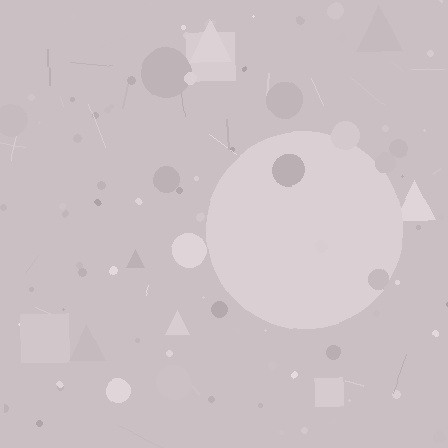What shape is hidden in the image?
A circle is hidden in the image.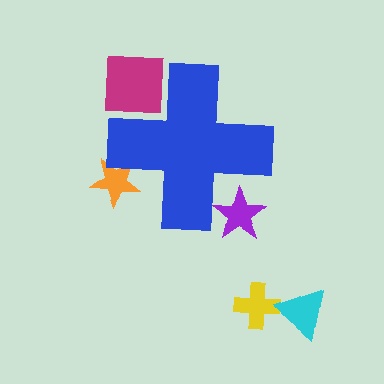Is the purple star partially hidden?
Yes, the purple star is partially hidden behind the blue cross.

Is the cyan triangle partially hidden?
No, the cyan triangle is fully visible.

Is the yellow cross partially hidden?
No, the yellow cross is fully visible.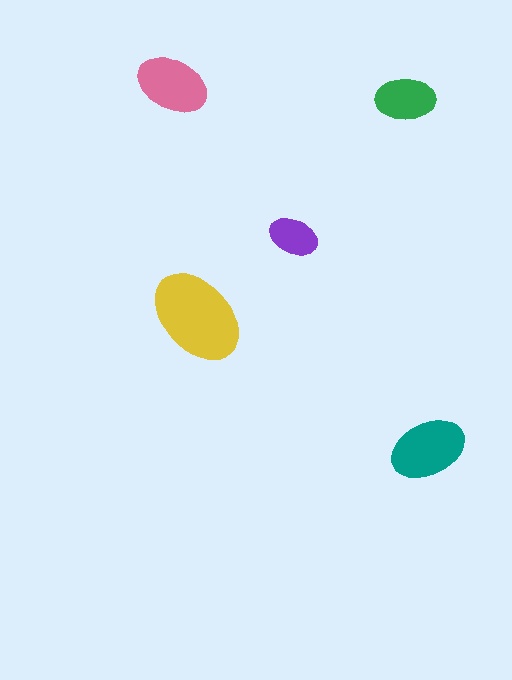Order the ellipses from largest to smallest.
the yellow one, the teal one, the pink one, the green one, the purple one.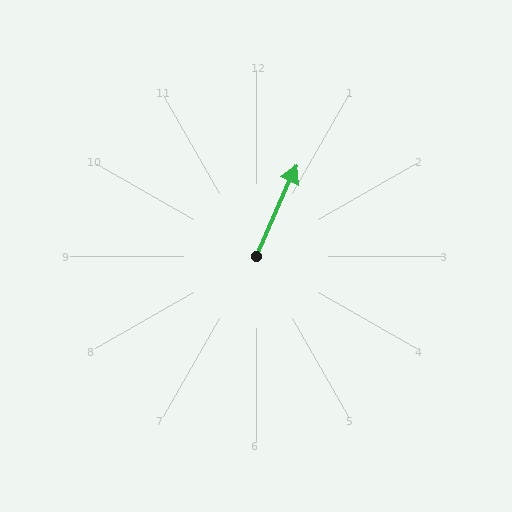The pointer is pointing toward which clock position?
Roughly 1 o'clock.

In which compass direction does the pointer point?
Northeast.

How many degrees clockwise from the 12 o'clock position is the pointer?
Approximately 24 degrees.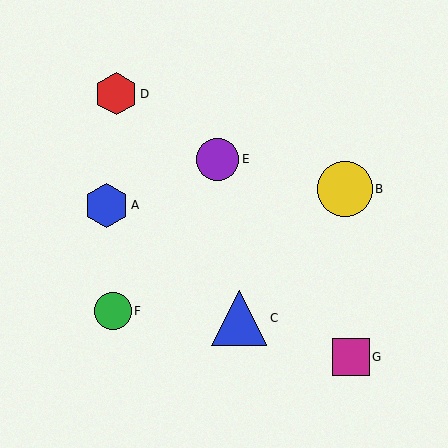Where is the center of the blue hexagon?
The center of the blue hexagon is at (106, 205).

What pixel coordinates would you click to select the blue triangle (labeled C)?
Click at (239, 318) to select the blue triangle C.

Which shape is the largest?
The blue triangle (labeled C) is the largest.